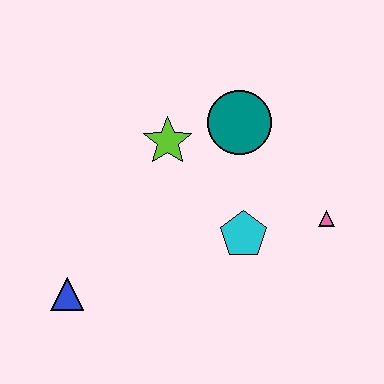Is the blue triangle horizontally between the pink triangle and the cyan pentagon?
No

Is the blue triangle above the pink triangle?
No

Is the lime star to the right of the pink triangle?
No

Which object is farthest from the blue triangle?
The pink triangle is farthest from the blue triangle.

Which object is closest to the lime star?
The teal circle is closest to the lime star.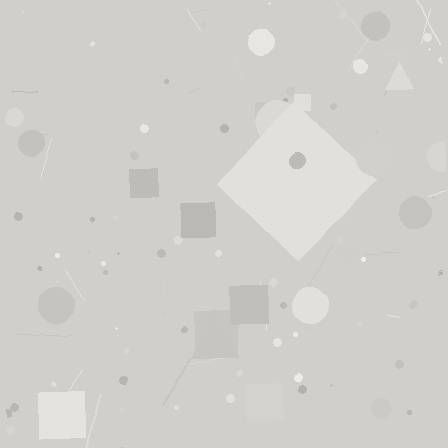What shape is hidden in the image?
A diamond is hidden in the image.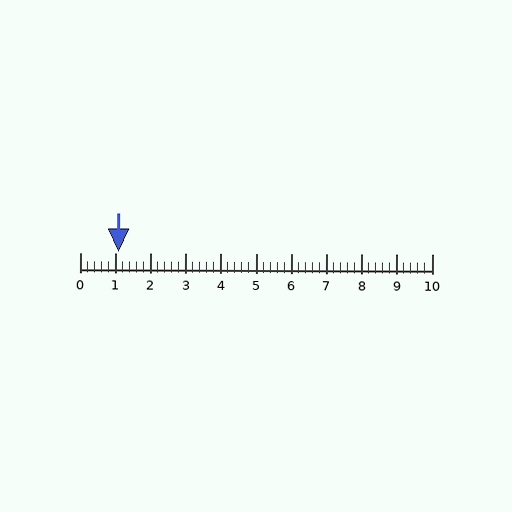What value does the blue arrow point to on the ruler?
The blue arrow points to approximately 1.1.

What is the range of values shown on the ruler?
The ruler shows values from 0 to 10.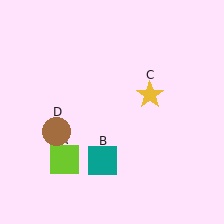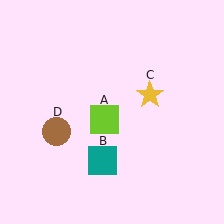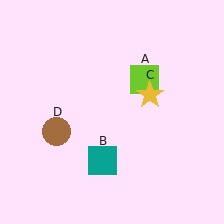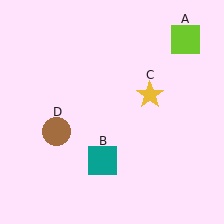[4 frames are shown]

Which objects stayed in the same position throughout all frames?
Teal square (object B) and yellow star (object C) and brown circle (object D) remained stationary.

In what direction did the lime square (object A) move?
The lime square (object A) moved up and to the right.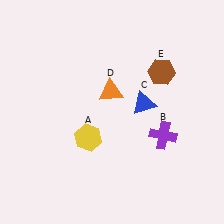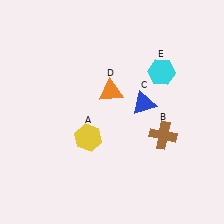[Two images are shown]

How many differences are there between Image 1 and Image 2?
There are 2 differences between the two images.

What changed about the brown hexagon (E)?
In Image 1, E is brown. In Image 2, it changed to cyan.